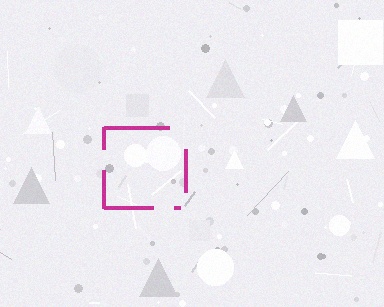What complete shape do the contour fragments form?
The contour fragments form a square.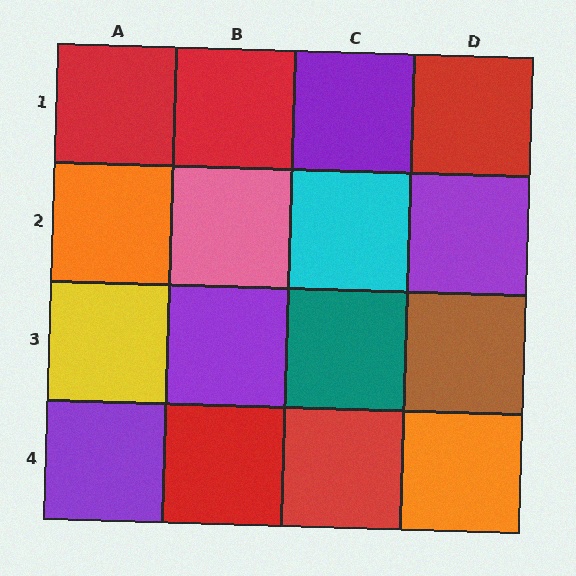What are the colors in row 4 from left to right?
Purple, red, red, orange.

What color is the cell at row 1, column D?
Red.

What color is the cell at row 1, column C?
Purple.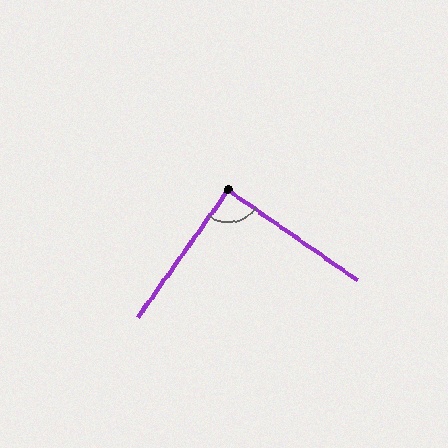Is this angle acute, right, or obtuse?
It is approximately a right angle.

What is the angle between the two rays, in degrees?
Approximately 91 degrees.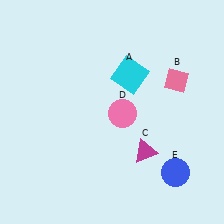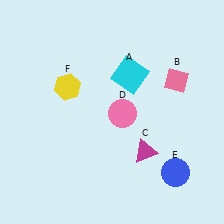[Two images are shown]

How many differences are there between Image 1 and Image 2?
There is 1 difference between the two images.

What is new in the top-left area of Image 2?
A yellow hexagon (F) was added in the top-left area of Image 2.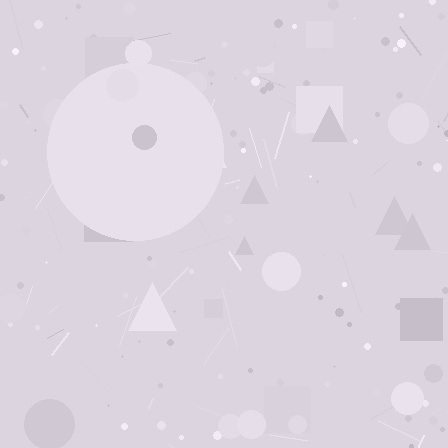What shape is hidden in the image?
A circle is hidden in the image.